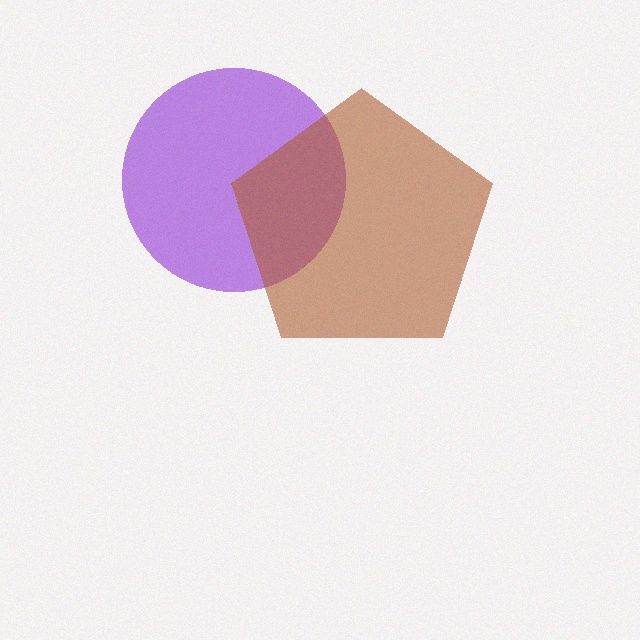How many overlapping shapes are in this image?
There are 2 overlapping shapes in the image.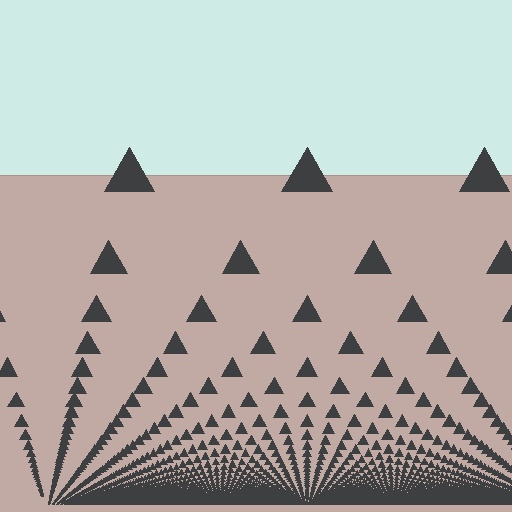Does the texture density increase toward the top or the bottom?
Density increases toward the bottom.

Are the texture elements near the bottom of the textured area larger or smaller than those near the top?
Smaller. The gradient is inverted — elements near the bottom are smaller and denser.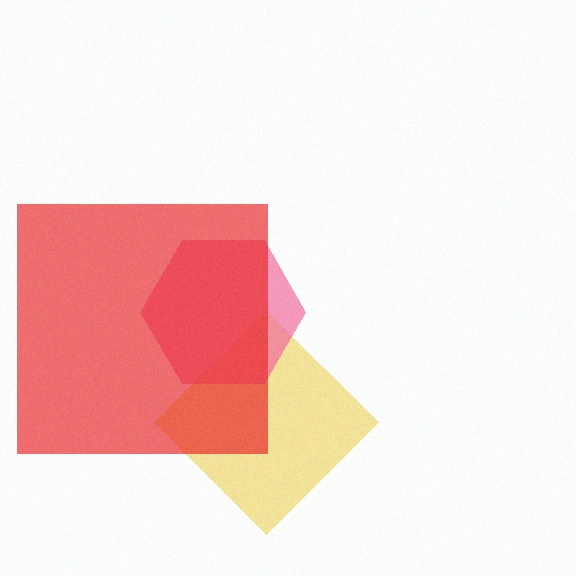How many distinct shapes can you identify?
There are 3 distinct shapes: a yellow diamond, a pink hexagon, a red square.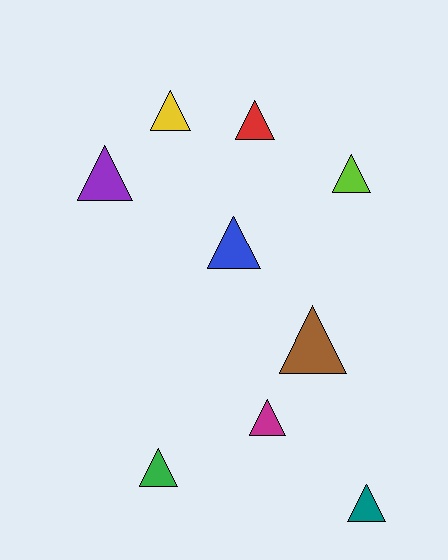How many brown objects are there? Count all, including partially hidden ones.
There is 1 brown object.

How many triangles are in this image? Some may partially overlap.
There are 9 triangles.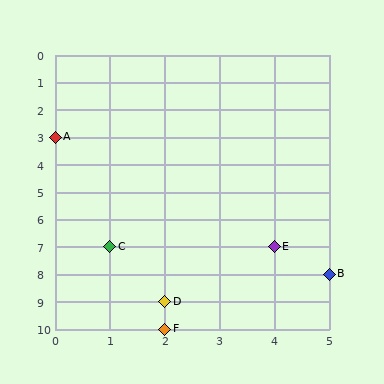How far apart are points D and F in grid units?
Points D and F are 1 row apart.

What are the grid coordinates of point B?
Point B is at grid coordinates (5, 8).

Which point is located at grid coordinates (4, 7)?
Point E is at (4, 7).